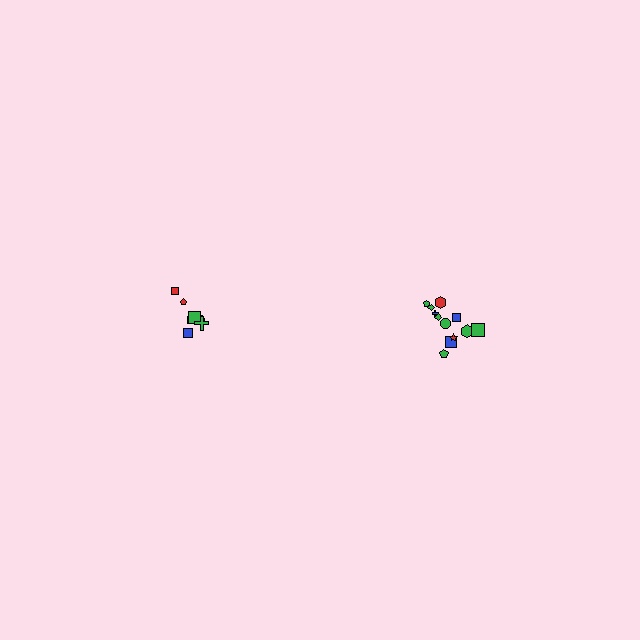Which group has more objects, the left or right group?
The right group.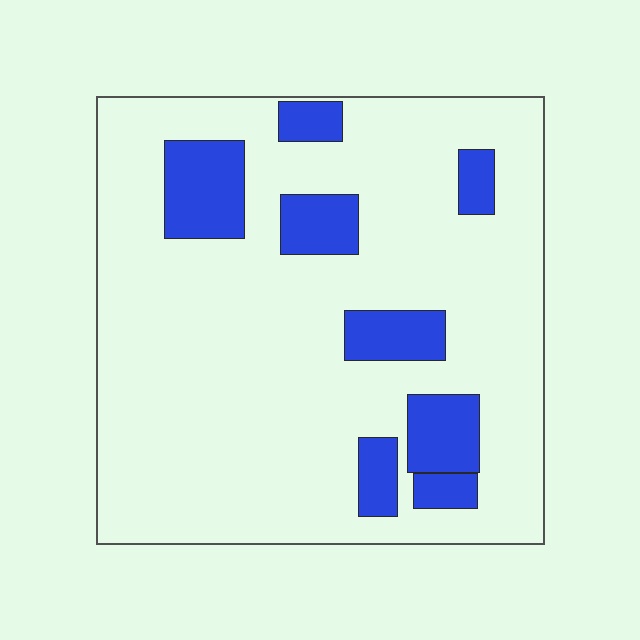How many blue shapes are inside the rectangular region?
8.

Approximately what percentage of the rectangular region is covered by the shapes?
Approximately 15%.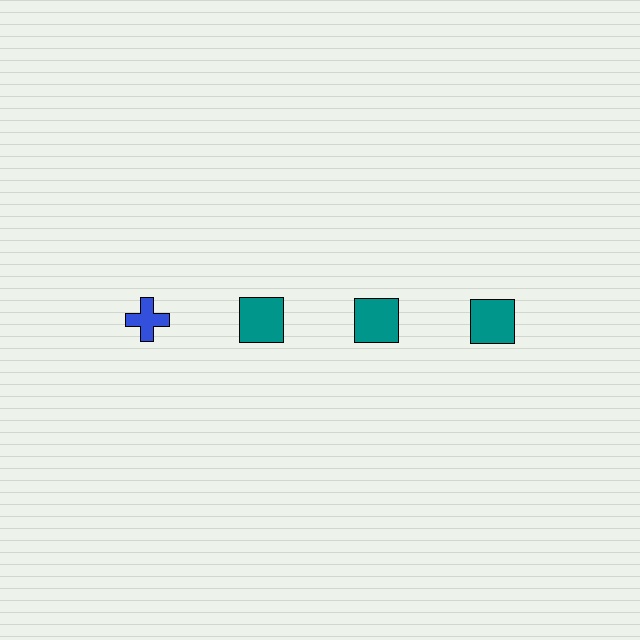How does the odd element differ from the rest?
It differs in both color (blue instead of teal) and shape (cross instead of square).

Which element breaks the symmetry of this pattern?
The blue cross in the top row, leftmost column breaks the symmetry. All other shapes are teal squares.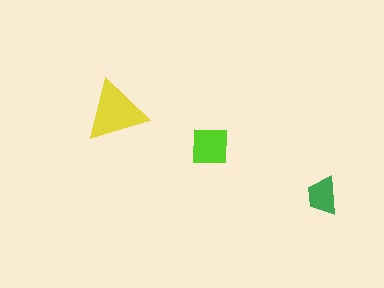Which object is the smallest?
The green trapezoid.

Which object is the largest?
The yellow triangle.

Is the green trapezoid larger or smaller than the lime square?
Smaller.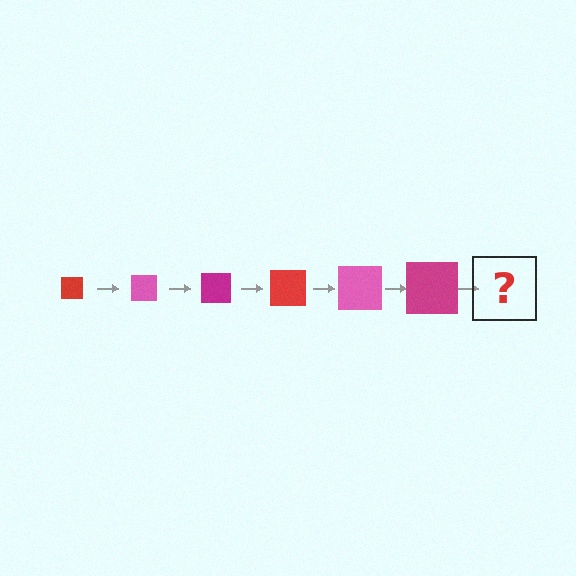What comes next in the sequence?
The next element should be a red square, larger than the previous one.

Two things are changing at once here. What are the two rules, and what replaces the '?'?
The two rules are that the square grows larger each step and the color cycles through red, pink, and magenta. The '?' should be a red square, larger than the previous one.